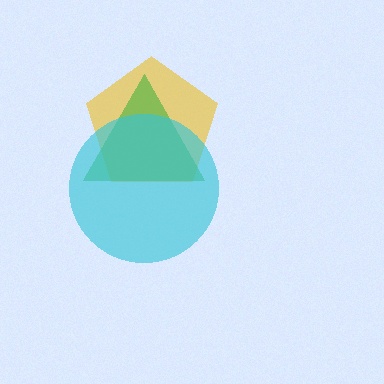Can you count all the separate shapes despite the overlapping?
Yes, there are 3 separate shapes.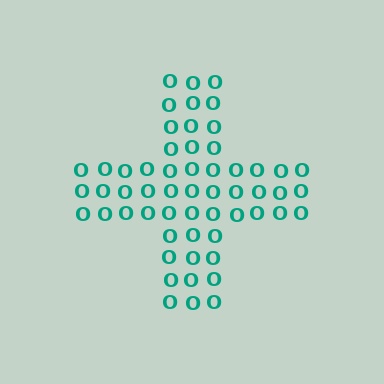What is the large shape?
The large shape is a cross.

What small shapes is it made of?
It is made of small letter O's.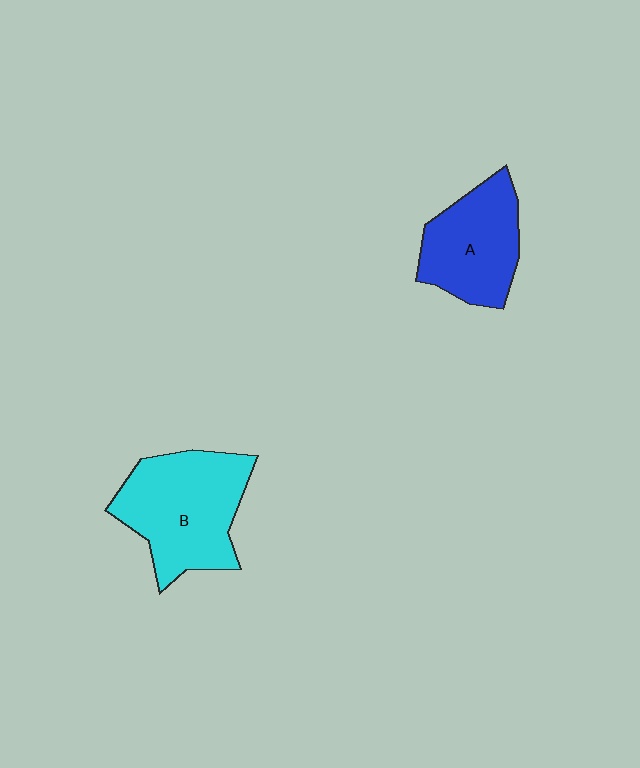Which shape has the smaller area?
Shape A (blue).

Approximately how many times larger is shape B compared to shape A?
Approximately 1.3 times.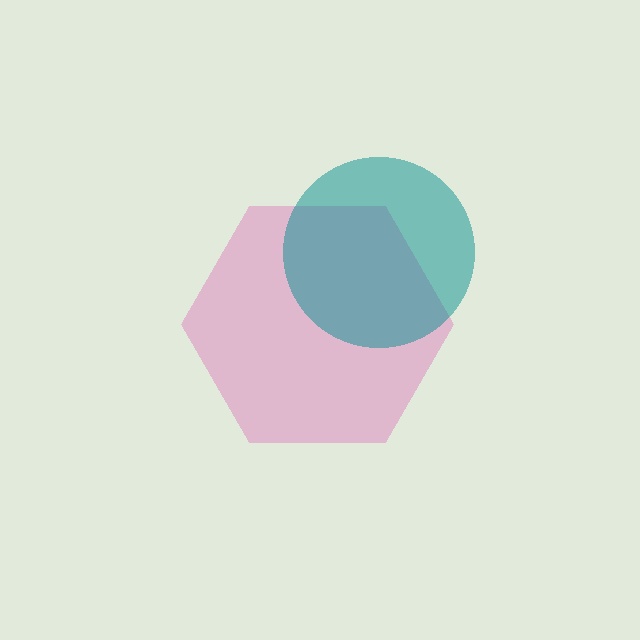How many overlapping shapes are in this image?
There are 2 overlapping shapes in the image.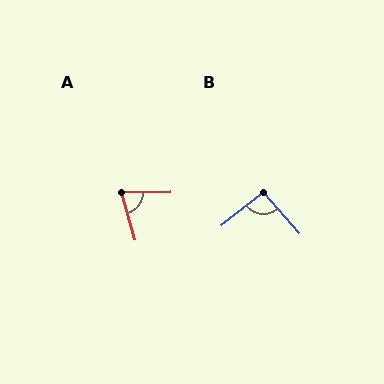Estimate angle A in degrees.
Approximately 75 degrees.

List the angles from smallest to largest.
A (75°), B (93°).